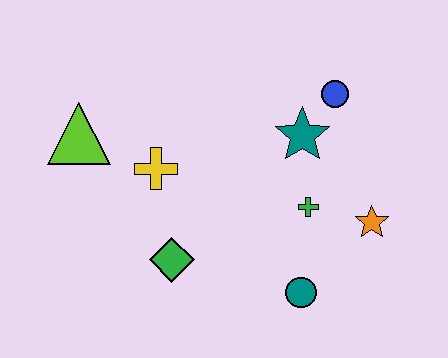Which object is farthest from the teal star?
The lime triangle is farthest from the teal star.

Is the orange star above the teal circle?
Yes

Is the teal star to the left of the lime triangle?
No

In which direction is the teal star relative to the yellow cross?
The teal star is to the right of the yellow cross.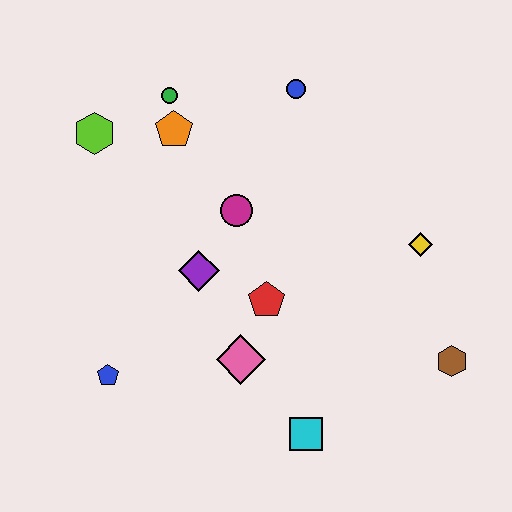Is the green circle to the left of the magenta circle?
Yes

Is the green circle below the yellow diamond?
No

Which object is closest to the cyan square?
The pink diamond is closest to the cyan square.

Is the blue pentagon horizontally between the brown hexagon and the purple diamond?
No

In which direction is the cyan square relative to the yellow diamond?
The cyan square is below the yellow diamond.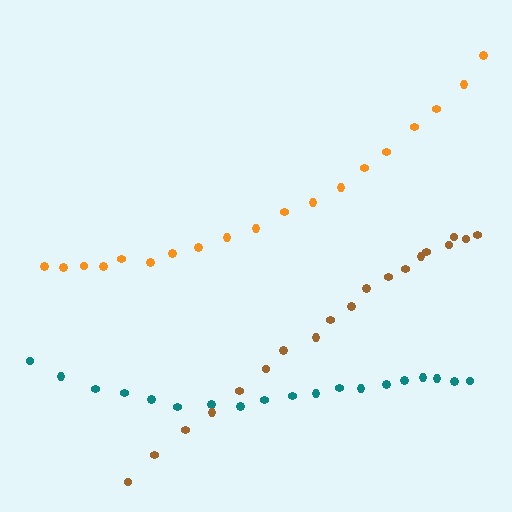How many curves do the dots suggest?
There are 3 distinct paths.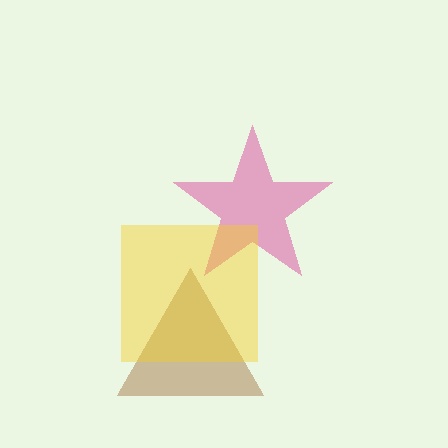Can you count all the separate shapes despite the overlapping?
Yes, there are 3 separate shapes.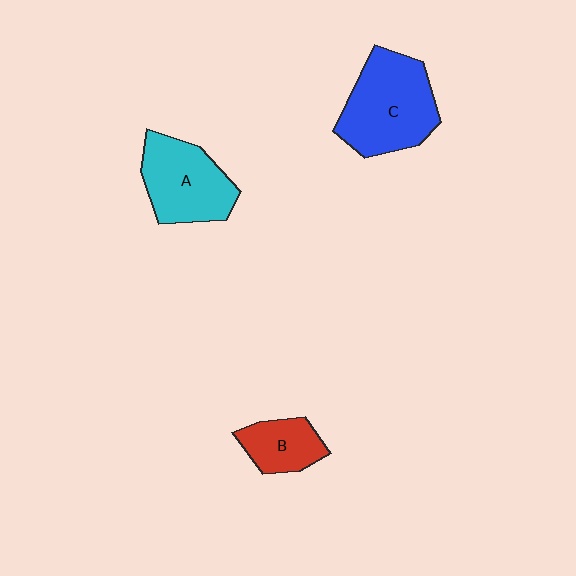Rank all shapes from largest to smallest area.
From largest to smallest: C (blue), A (cyan), B (red).